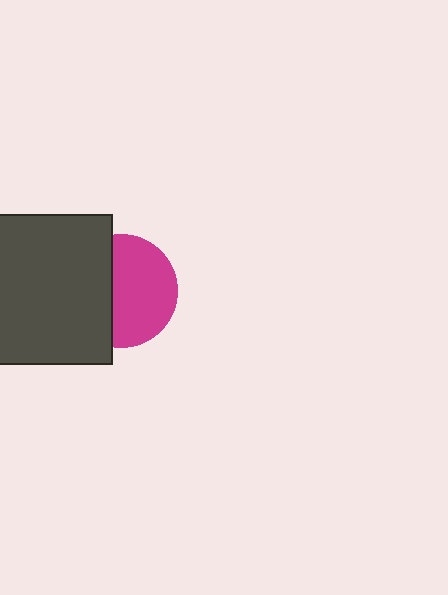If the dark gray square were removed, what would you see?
You would see the complete magenta circle.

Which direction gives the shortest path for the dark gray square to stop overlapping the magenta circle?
Moving left gives the shortest separation.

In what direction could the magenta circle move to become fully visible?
The magenta circle could move right. That would shift it out from behind the dark gray square entirely.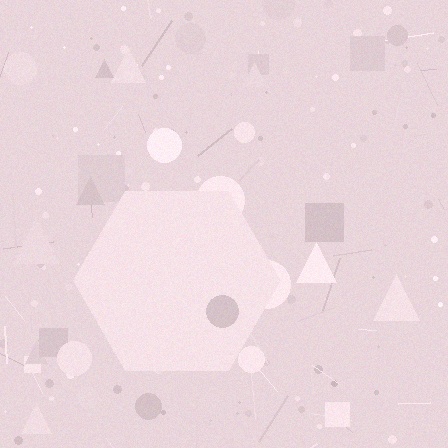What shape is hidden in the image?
A hexagon is hidden in the image.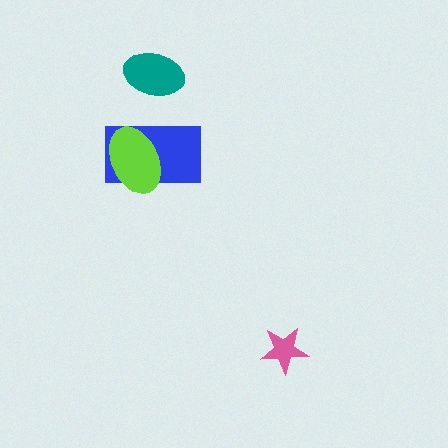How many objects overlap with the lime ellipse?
1 object overlaps with the lime ellipse.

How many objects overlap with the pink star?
0 objects overlap with the pink star.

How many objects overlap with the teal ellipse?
0 objects overlap with the teal ellipse.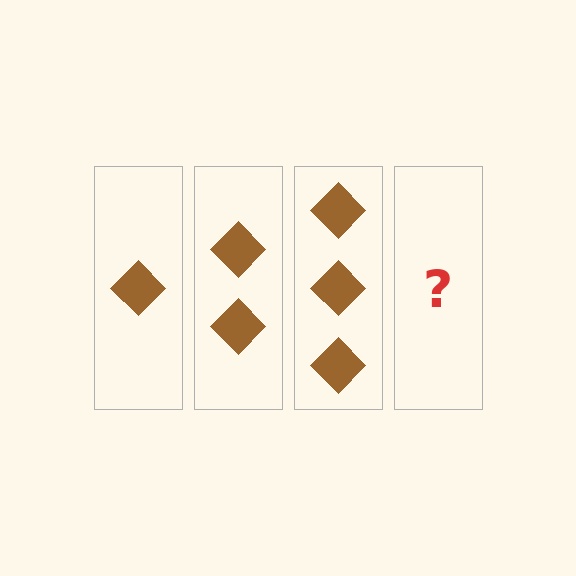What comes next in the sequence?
The next element should be 4 diamonds.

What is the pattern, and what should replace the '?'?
The pattern is that each step adds one more diamond. The '?' should be 4 diamonds.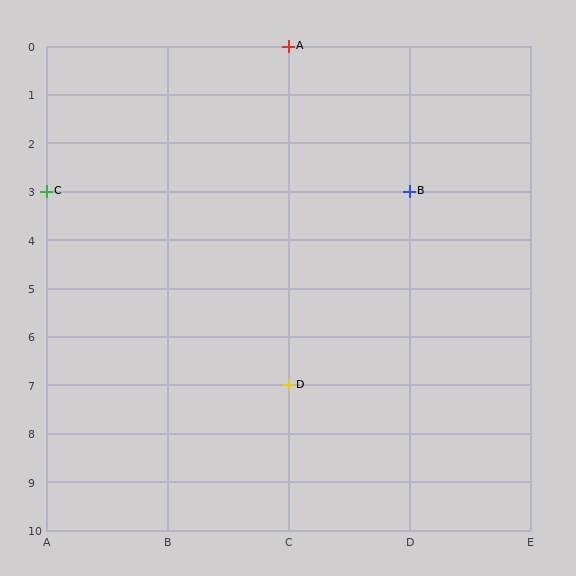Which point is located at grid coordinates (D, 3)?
Point B is at (D, 3).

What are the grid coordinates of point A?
Point A is at grid coordinates (C, 0).